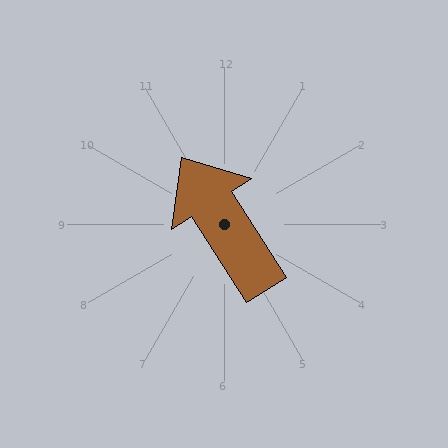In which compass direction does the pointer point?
Northwest.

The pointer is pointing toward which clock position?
Roughly 11 o'clock.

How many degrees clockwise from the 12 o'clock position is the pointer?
Approximately 327 degrees.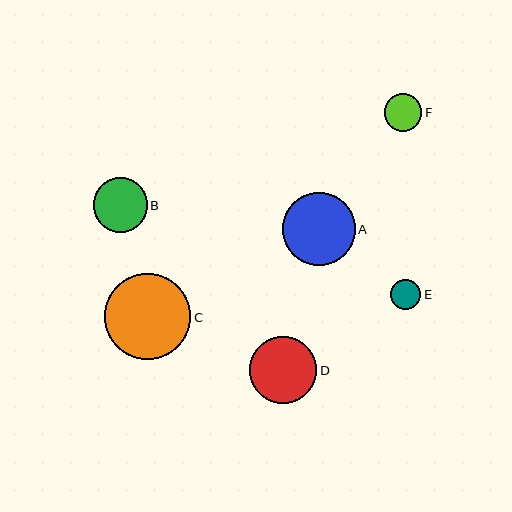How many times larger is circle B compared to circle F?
Circle B is approximately 1.5 times the size of circle F.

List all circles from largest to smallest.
From largest to smallest: C, A, D, B, F, E.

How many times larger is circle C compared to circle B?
Circle C is approximately 1.6 times the size of circle B.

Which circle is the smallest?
Circle E is the smallest with a size of approximately 30 pixels.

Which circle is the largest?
Circle C is the largest with a size of approximately 86 pixels.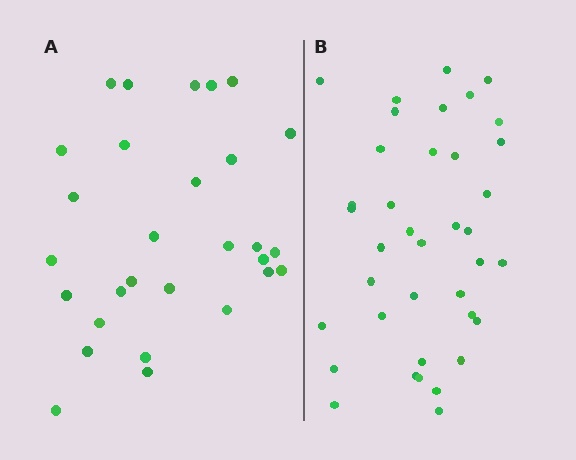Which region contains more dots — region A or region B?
Region B (the right region) has more dots.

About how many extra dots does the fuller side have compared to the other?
Region B has roughly 8 or so more dots than region A.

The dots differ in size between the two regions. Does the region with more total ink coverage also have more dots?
No. Region A has more total ink coverage because its dots are larger, but region B actually contains more individual dots. Total area can be misleading — the number of items is what matters here.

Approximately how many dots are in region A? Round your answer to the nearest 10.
About 30 dots. (The exact count is 29, which rounds to 30.)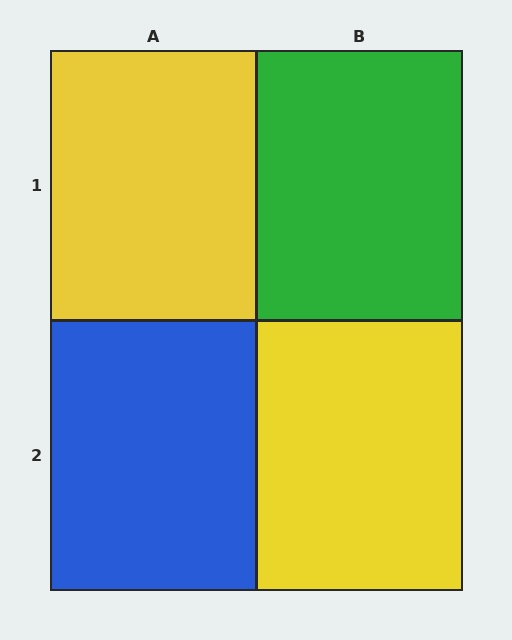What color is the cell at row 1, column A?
Yellow.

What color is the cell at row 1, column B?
Green.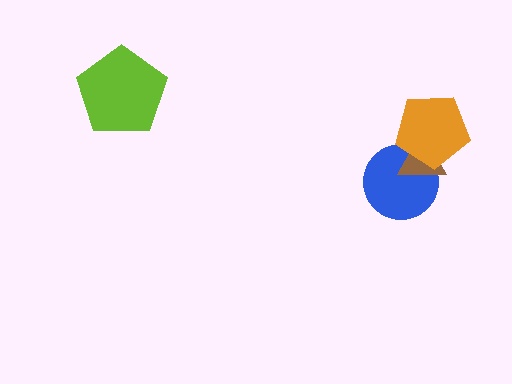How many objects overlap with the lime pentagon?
0 objects overlap with the lime pentagon.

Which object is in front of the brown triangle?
The orange pentagon is in front of the brown triangle.